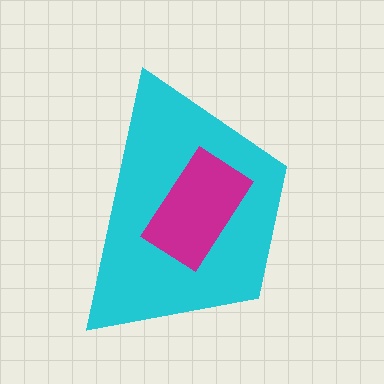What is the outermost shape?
The cyan trapezoid.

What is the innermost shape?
The magenta rectangle.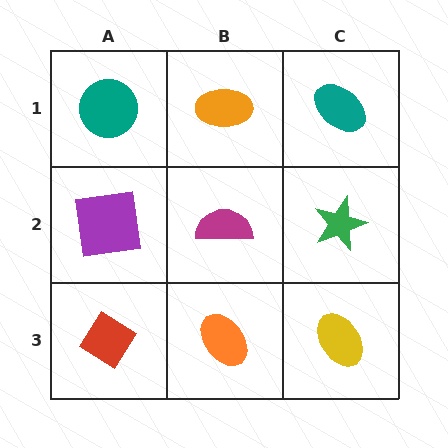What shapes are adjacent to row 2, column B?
An orange ellipse (row 1, column B), an orange ellipse (row 3, column B), a purple square (row 2, column A), a green star (row 2, column C).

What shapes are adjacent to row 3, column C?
A green star (row 2, column C), an orange ellipse (row 3, column B).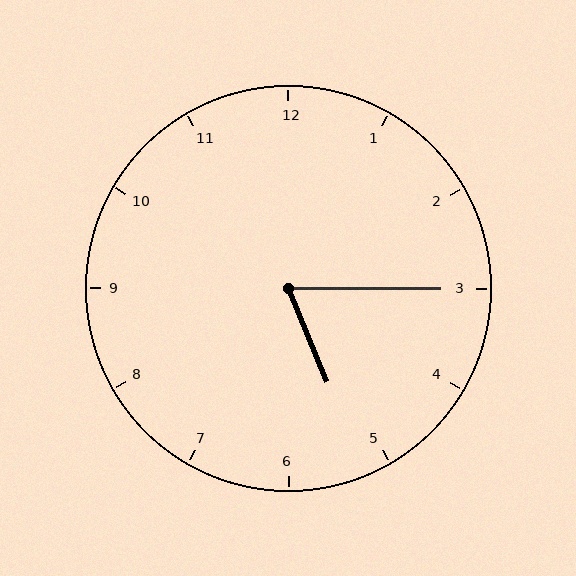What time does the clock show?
5:15.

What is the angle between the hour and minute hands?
Approximately 68 degrees.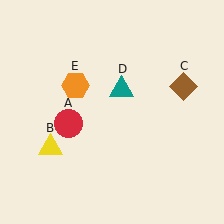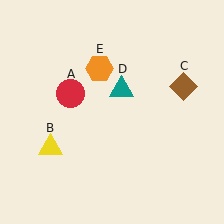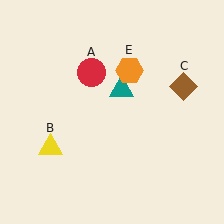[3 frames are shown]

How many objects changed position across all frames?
2 objects changed position: red circle (object A), orange hexagon (object E).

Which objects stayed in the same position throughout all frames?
Yellow triangle (object B) and brown diamond (object C) and teal triangle (object D) remained stationary.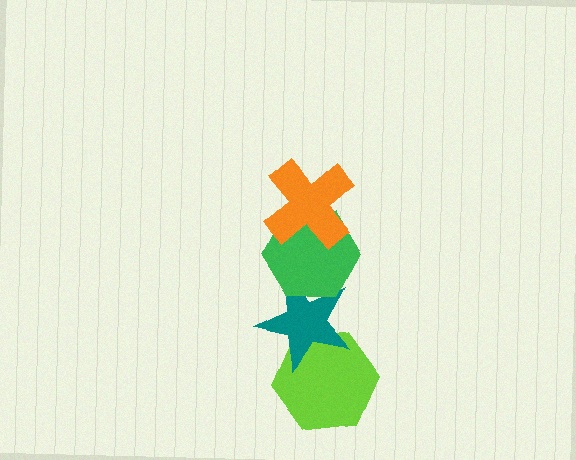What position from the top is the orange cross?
The orange cross is 1st from the top.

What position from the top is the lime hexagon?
The lime hexagon is 4th from the top.